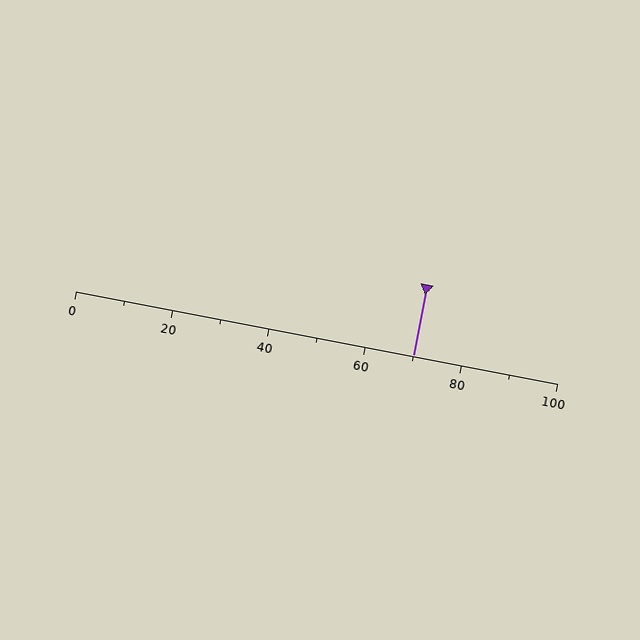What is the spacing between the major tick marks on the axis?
The major ticks are spaced 20 apart.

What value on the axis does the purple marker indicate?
The marker indicates approximately 70.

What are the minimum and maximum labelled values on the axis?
The axis runs from 0 to 100.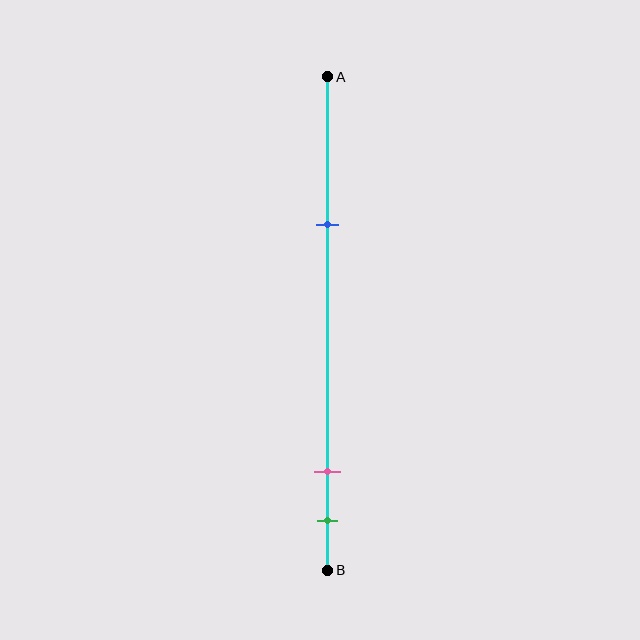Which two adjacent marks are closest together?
The pink and green marks are the closest adjacent pair.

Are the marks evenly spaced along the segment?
No, the marks are not evenly spaced.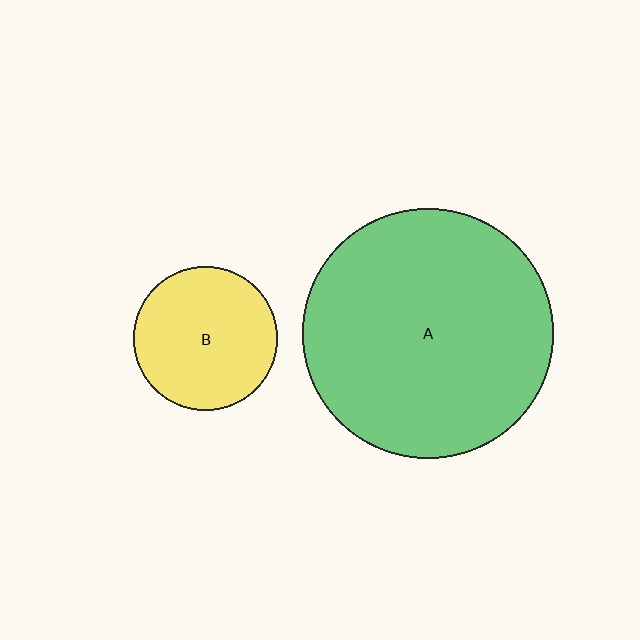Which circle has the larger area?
Circle A (green).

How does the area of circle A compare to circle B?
Approximately 3.0 times.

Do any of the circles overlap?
No, none of the circles overlap.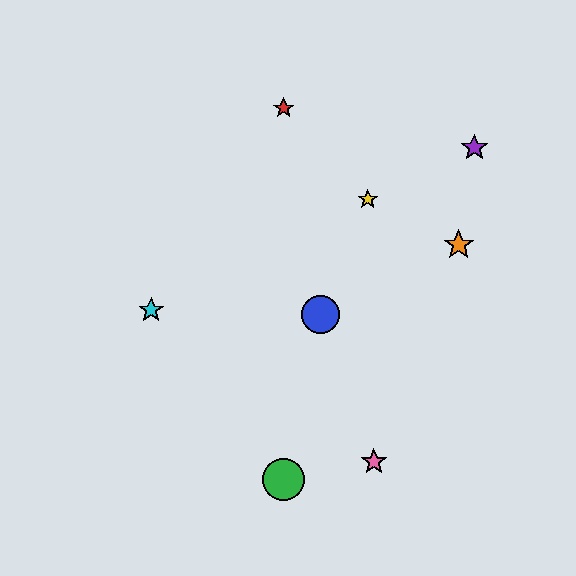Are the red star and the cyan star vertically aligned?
No, the red star is at x≈284 and the cyan star is at x≈151.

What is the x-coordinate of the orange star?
The orange star is at x≈459.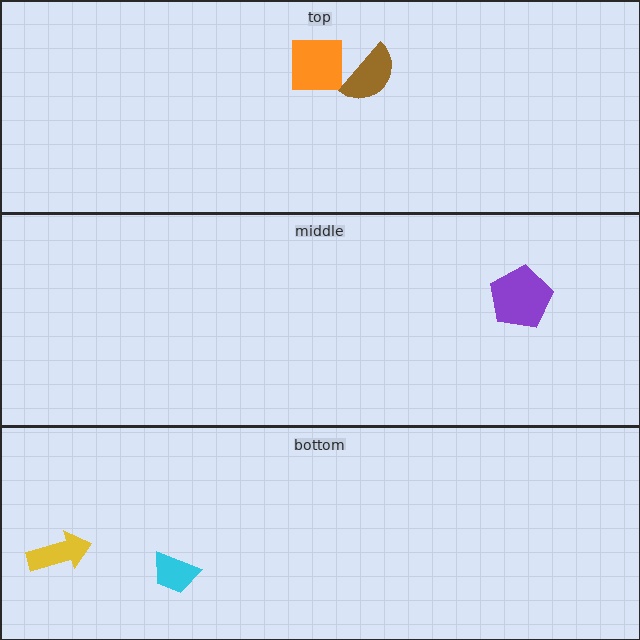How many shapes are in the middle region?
1.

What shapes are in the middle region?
The purple pentagon.